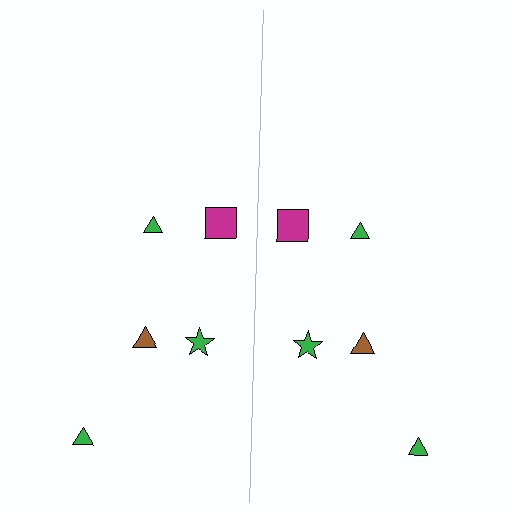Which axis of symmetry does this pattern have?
The pattern has a vertical axis of symmetry running through the center of the image.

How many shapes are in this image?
There are 10 shapes in this image.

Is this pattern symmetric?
Yes, this pattern has bilateral (reflection) symmetry.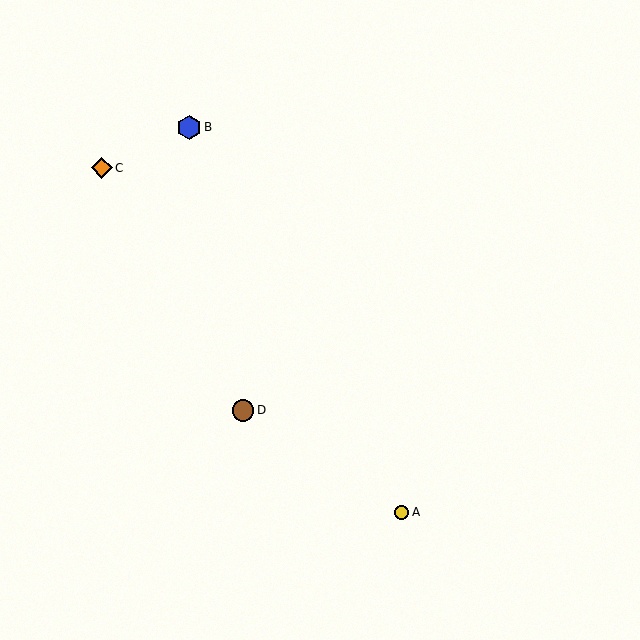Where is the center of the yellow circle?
The center of the yellow circle is at (402, 512).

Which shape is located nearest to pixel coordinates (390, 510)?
The yellow circle (labeled A) at (402, 512) is nearest to that location.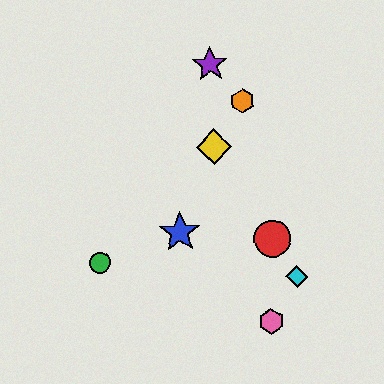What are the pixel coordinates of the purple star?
The purple star is at (210, 64).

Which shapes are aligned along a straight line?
The red circle, the yellow diamond, the cyan diamond are aligned along a straight line.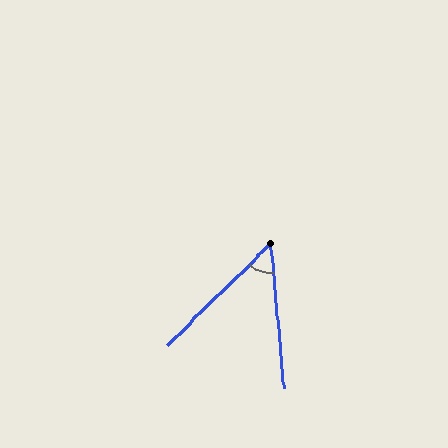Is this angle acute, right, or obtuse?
It is acute.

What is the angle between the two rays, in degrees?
Approximately 51 degrees.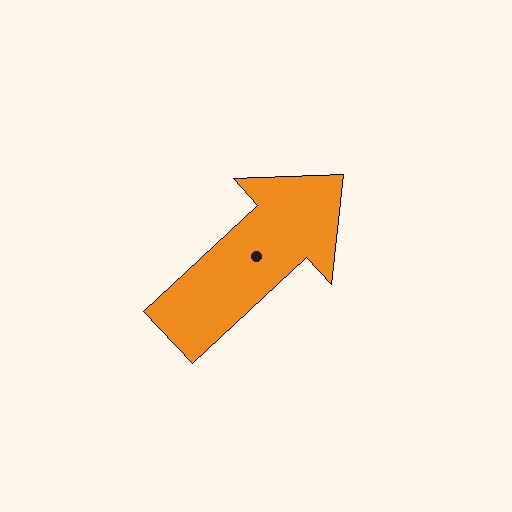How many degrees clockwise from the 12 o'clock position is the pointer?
Approximately 47 degrees.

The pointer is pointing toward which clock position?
Roughly 2 o'clock.